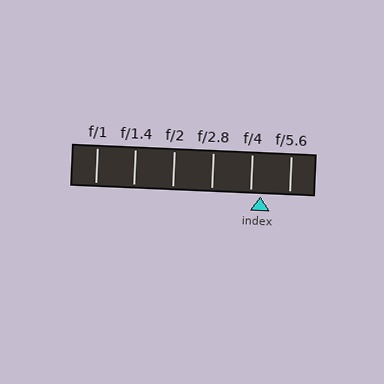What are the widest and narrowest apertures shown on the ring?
The widest aperture shown is f/1 and the narrowest is f/5.6.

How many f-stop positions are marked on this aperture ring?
There are 6 f-stop positions marked.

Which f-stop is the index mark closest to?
The index mark is closest to f/4.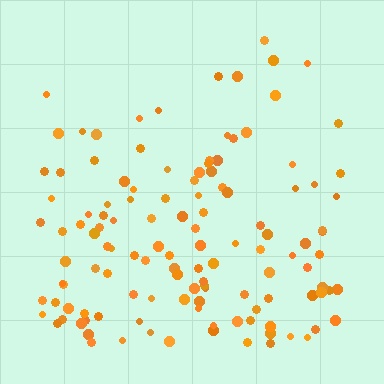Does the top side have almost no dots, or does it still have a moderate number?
Still a moderate number, just noticeably fewer than the bottom.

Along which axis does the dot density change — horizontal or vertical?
Vertical.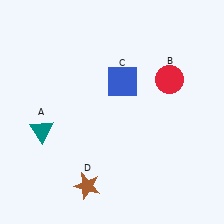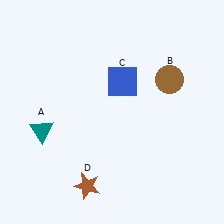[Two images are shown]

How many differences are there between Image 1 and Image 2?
There is 1 difference between the two images.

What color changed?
The circle (B) changed from red in Image 1 to brown in Image 2.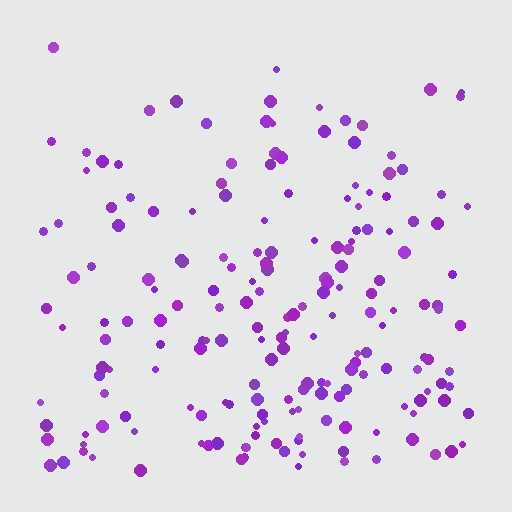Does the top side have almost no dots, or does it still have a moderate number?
Still a moderate number, just noticeably fewer than the bottom.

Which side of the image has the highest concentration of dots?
The bottom.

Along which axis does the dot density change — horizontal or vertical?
Vertical.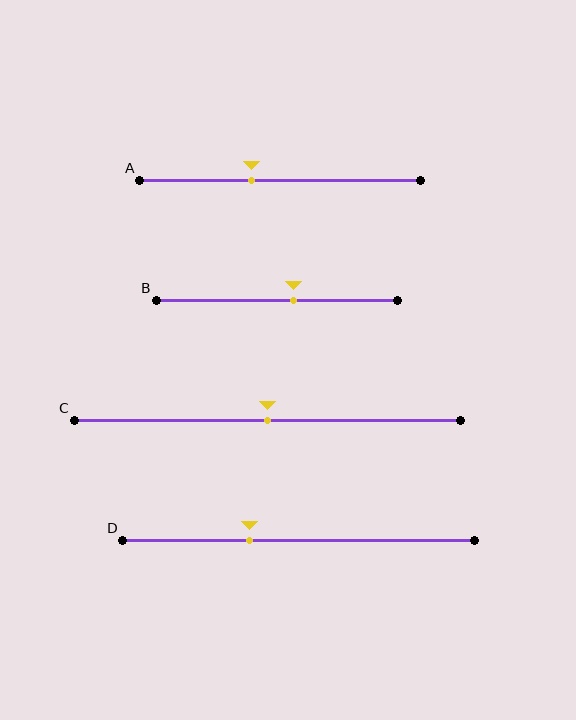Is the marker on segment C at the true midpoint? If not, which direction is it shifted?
Yes, the marker on segment C is at the true midpoint.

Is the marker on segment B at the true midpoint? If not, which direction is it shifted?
No, the marker on segment B is shifted to the right by about 7% of the segment length.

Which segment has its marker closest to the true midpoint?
Segment C has its marker closest to the true midpoint.